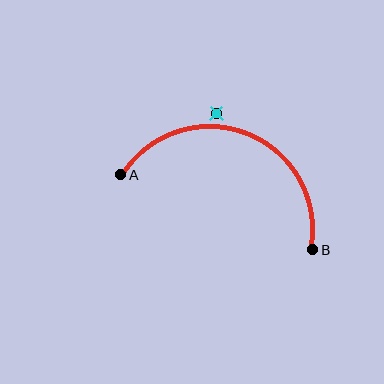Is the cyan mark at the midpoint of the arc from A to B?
No — the cyan mark does not lie on the arc at all. It sits slightly outside the curve.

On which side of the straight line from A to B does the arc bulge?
The arc bulges above the straight line connecting A and B.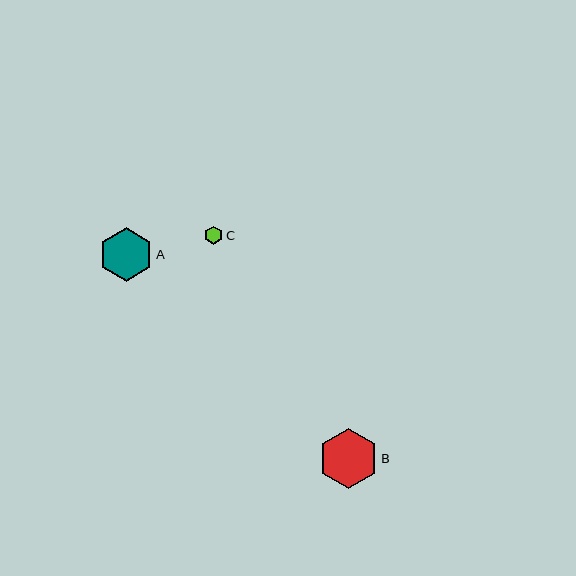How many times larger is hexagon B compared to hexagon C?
Hexagon B is approximately 3.4 times the size of hexagon C.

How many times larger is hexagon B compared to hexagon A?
Hexagon B is approximately 1.1 times the size of hexagon A.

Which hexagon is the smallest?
Hexagon C is the smallest with a size of approximately 18 pixels.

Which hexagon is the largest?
Hexagon B is the largest with a size of approximately 60 pixels.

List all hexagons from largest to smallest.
From largest to smallest: B, A, C.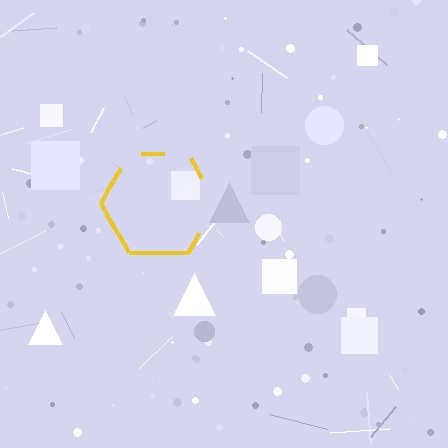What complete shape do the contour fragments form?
The contour fragments form a hexagon.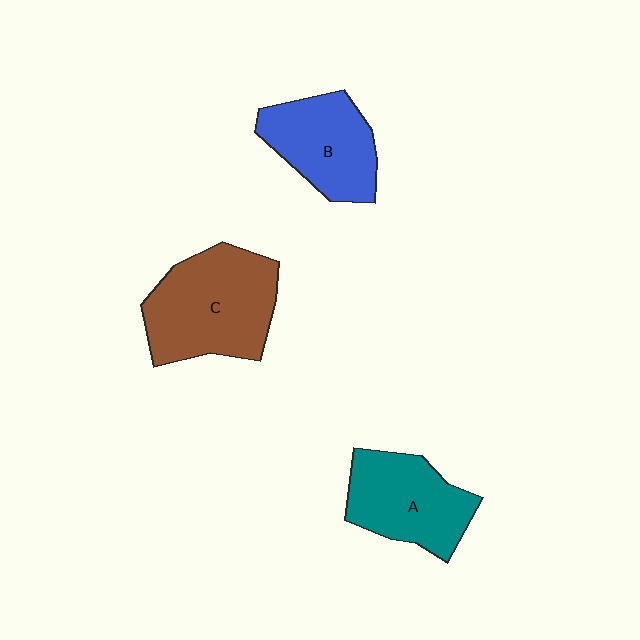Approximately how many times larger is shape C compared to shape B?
Approximately 1.4 times.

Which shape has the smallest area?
Shape B (blue).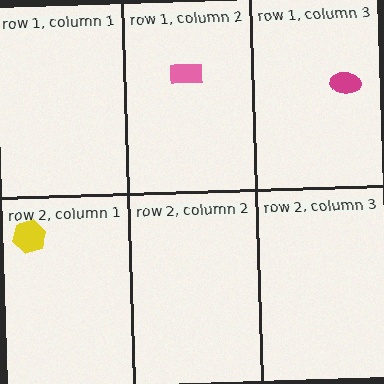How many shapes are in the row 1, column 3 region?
1.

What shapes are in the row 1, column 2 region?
The pink rectangle.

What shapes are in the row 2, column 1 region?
The yellow hexagon.